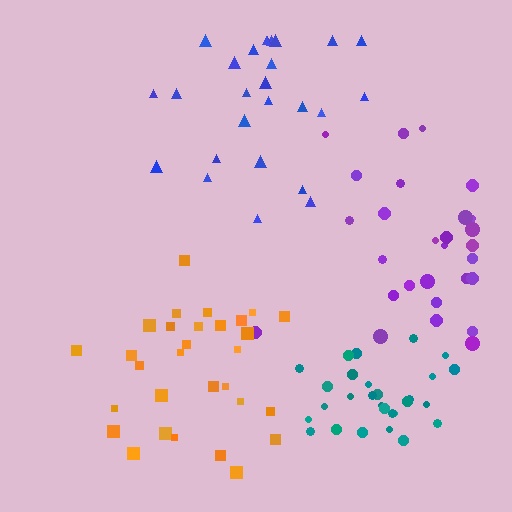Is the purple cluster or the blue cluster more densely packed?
Purple.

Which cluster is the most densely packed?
Teal.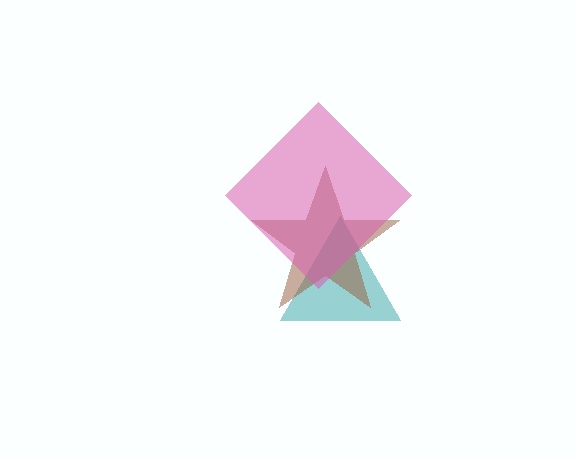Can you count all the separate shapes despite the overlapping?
Yes, there are 3 separate shapes.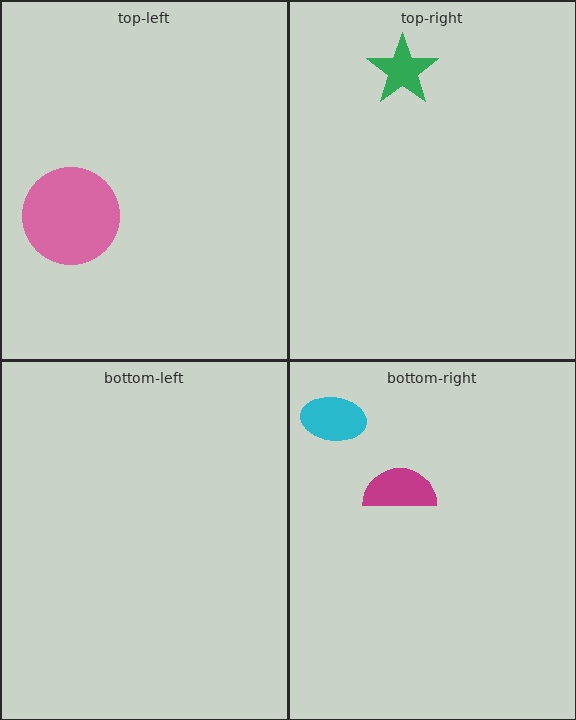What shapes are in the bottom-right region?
The magenta semicircle, the cyan ellipse.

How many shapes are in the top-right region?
1.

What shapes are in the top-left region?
The pink circle.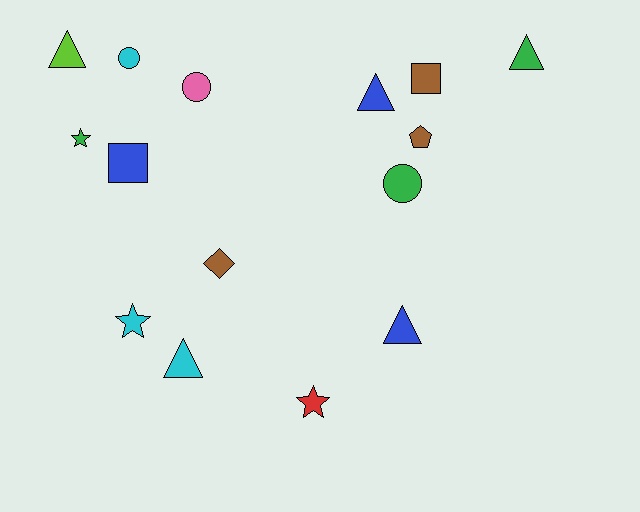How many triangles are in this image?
There are 5 triangles.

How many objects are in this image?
There are 15 objects.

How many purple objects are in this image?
There are no purple objects.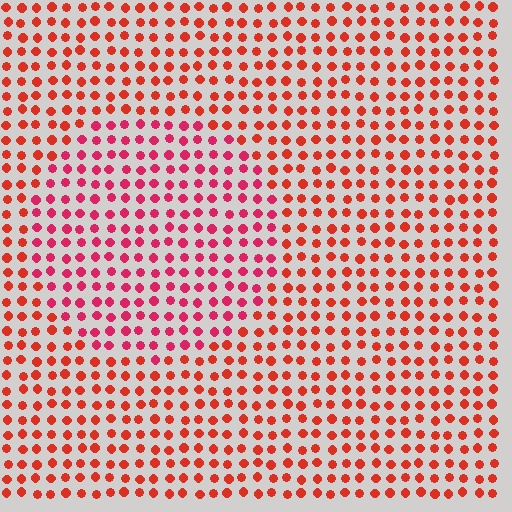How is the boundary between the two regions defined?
The boundary is defined purely by a slight shift in hue (about 25 degrees). Spacing, size, and orientation are identical on both sides.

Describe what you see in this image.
The image is filled with small red elements in a uniform arrangement. A circle-shaped region is visible where the elements are tinted to a slightly different hue, forming a subtle color boundary.